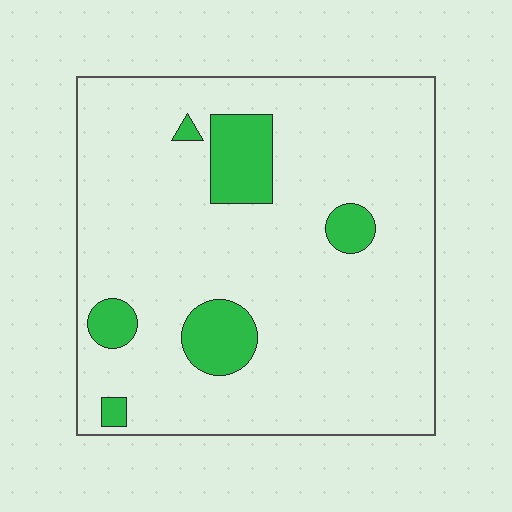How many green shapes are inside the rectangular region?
6.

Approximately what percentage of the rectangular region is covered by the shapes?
Approximately 10%.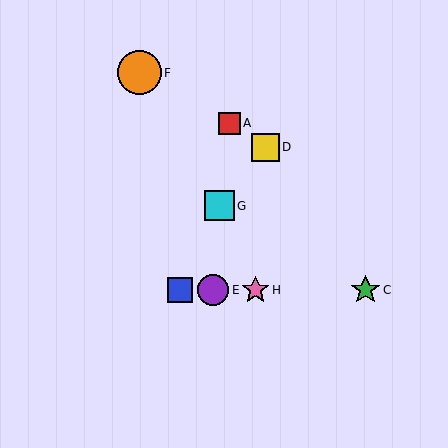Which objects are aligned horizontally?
Objects B, C, E, H are aligned horizontally.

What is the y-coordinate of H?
Object H is at y≈290.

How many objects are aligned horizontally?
4 objects (B, C, E, H) are aligned horizontally.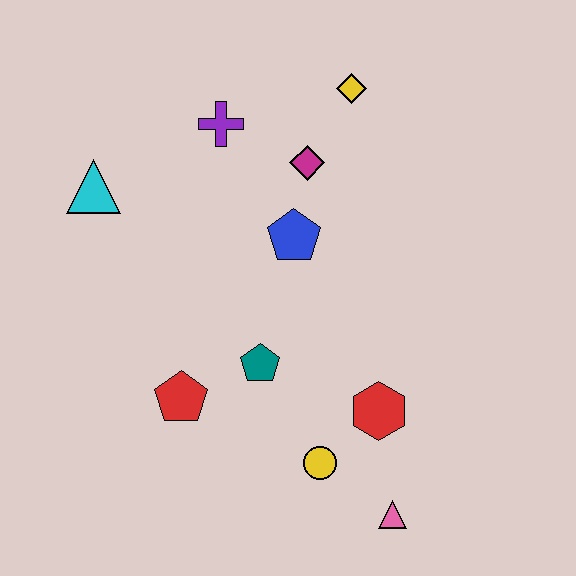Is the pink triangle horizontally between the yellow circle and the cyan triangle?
No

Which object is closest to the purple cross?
The magenta diamond is closest to the purple cross.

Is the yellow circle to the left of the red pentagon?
No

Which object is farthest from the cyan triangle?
The pink triangle is farthest from the cyan triangle.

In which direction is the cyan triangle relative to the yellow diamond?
The cyan triangle is to the left of the yellow diamond.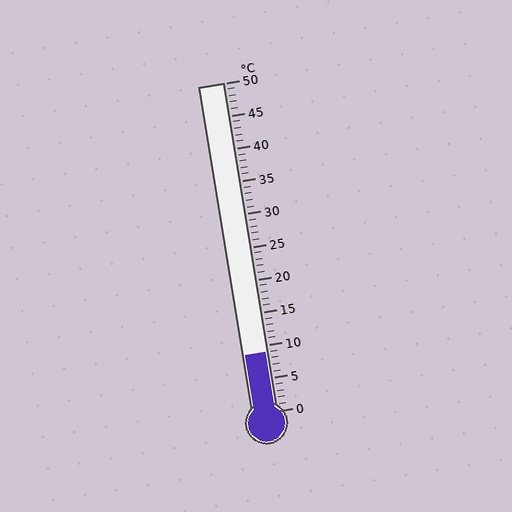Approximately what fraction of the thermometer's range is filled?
The thermometer is filled to approximately 20% of its range.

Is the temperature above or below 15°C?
The temperature is below 15°C.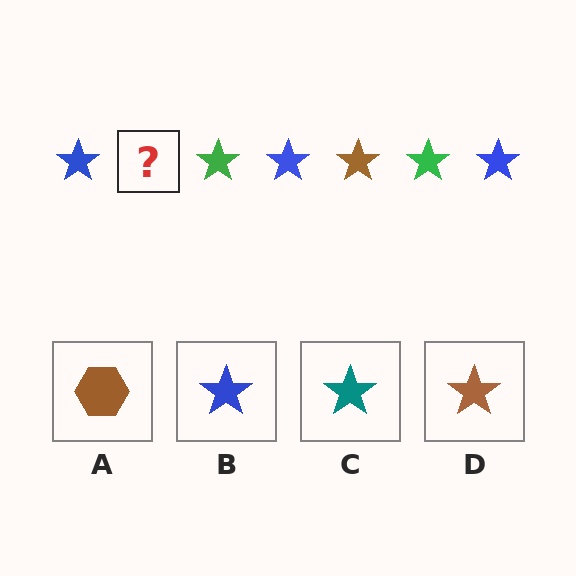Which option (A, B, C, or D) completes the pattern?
D.